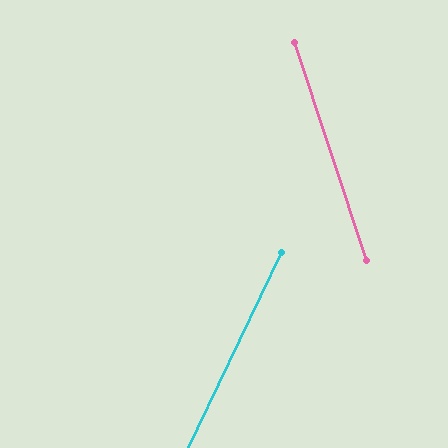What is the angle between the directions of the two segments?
Approximately 44 degrees.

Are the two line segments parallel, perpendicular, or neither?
Neither parallel nor perpendicular — they differ by about 44°.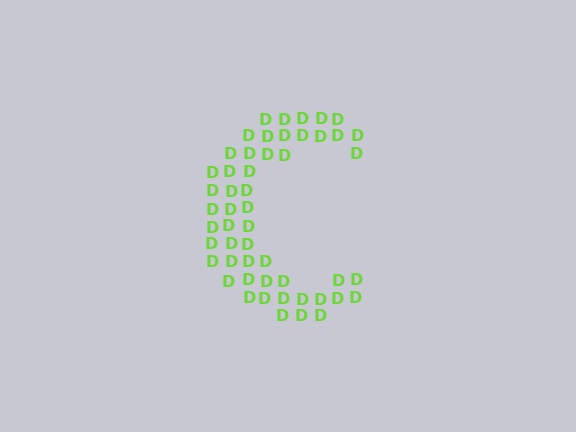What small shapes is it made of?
It is made of small letter D's.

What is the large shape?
The large shape is the letter C.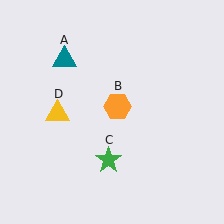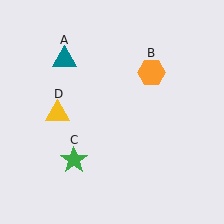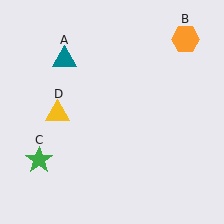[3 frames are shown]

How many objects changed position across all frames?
2 objects changed position: orange hexagon (object B), green star (object C).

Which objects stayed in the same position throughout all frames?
Teal triangle (object A) and yellow triangle (object D) remained stationary.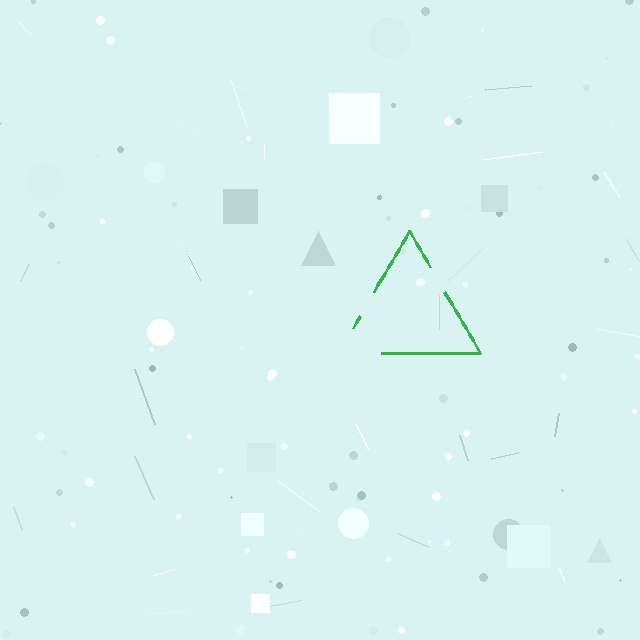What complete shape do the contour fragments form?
The contour fragments form a triangle.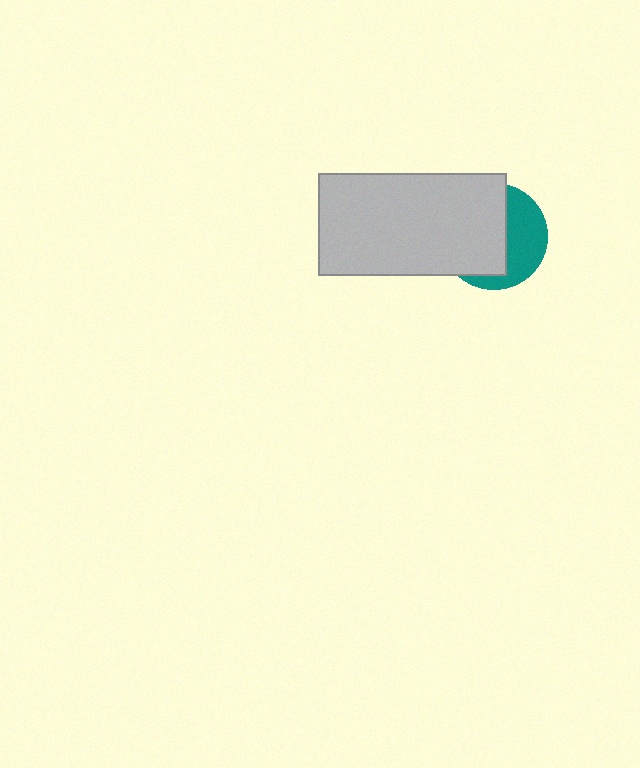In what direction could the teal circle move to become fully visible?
The teal circle could move right. That would shift it out from behind the light gray rectangle entirely.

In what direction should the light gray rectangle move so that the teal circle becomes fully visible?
The light gray rectangle should move left. That is the shortest direction to clear the overlap and leave the teal circle fully visible.